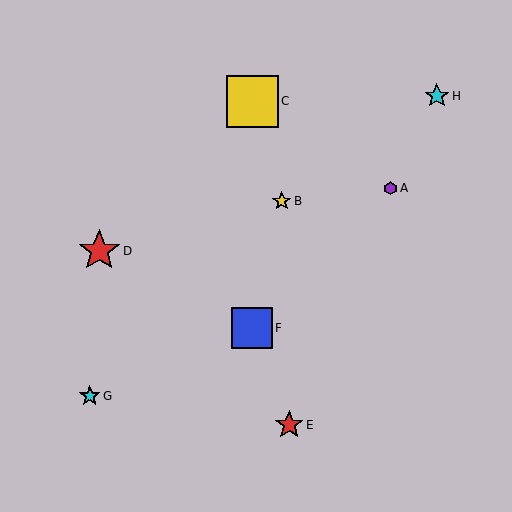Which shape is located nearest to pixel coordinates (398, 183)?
The purple hexagon (labeled A) at (391, 188) is nearest to that location.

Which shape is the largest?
The yellow square (labeled C) is the largest.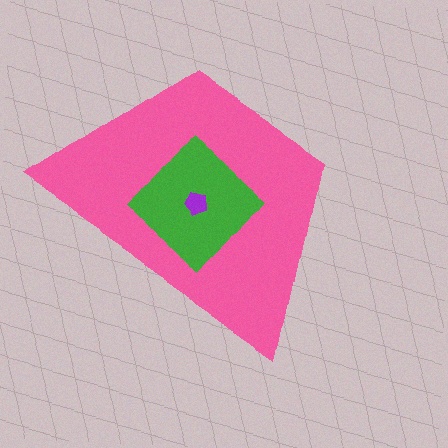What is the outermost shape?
The pink trapezoid.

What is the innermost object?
The purple pentagon.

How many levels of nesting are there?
3.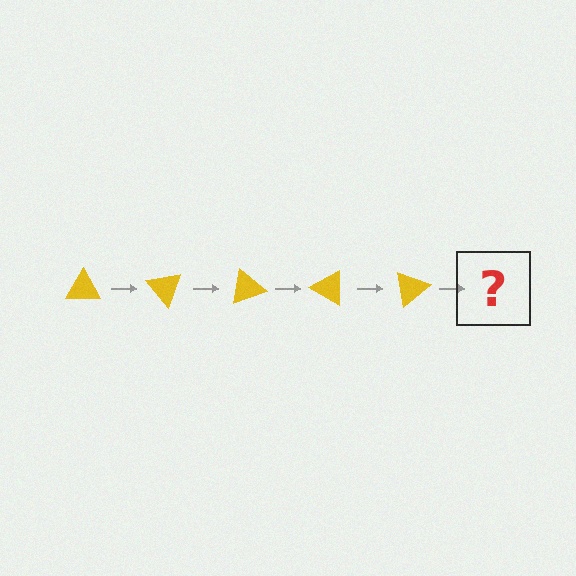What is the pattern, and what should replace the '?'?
The pattern is that the triangle rotates 50 degrees each step. The '?' should be a yellow triangle rotated 250 degrees.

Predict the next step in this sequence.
The next step is a yellow triangle rotated 250 degrees.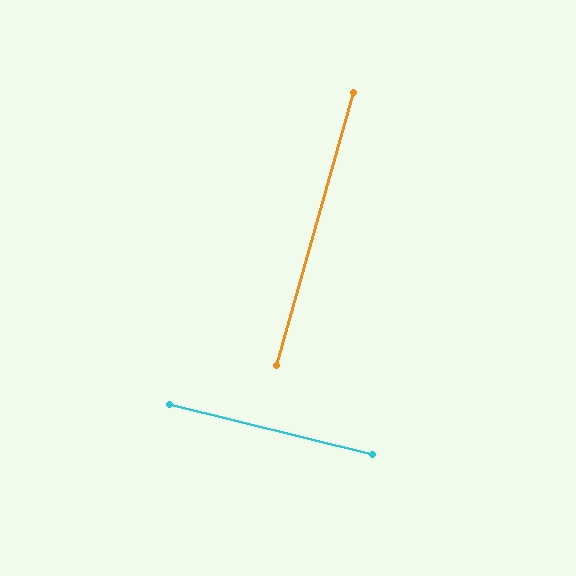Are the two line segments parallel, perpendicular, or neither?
Perpendicular — they meet at approximately 88°.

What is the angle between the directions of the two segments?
Approximately 88 degrees.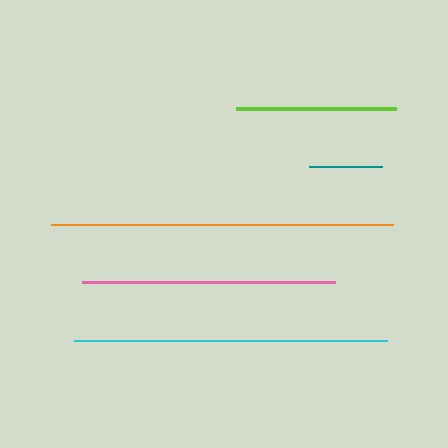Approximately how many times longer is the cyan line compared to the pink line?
The cyan line is approximately 1.2 times the length of the pink line.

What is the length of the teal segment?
The teal segment is approximately 73 pixels long.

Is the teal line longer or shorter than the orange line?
The orange line is longer than the teal line.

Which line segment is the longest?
The orange line is the longest at approximately 343 pixels.